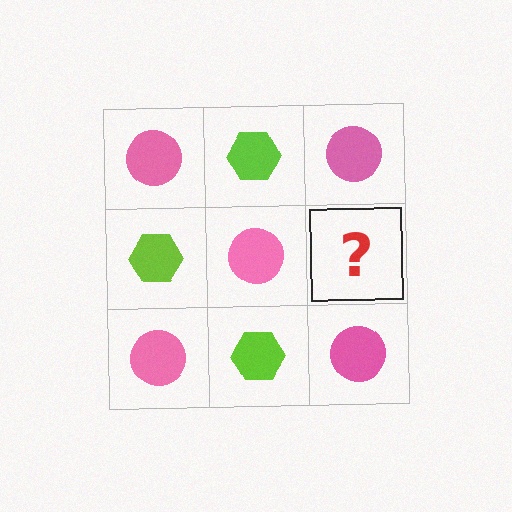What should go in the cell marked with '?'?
The missing cell should contain a lime hexagon.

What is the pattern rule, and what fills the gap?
The rule is that it alternates pink circle and lime hexagon in a checkerboard pattern. The gap should be filled with a lime hexagon.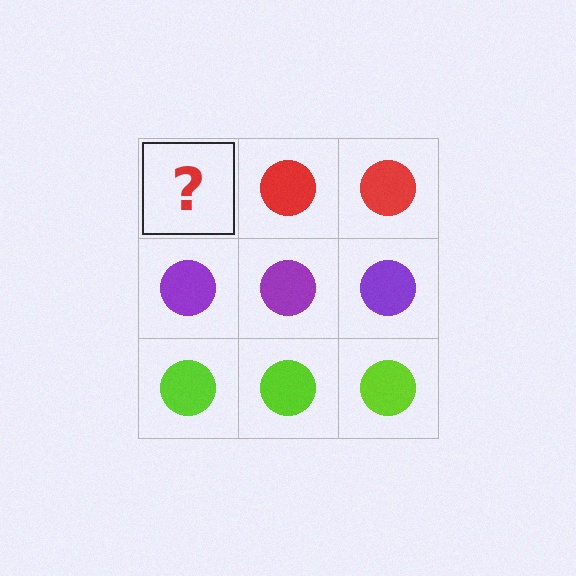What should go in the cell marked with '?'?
The missing cell should contain a red circle.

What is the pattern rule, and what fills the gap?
The rule is that each row has a consistent color. The gap should be filled with a red circle.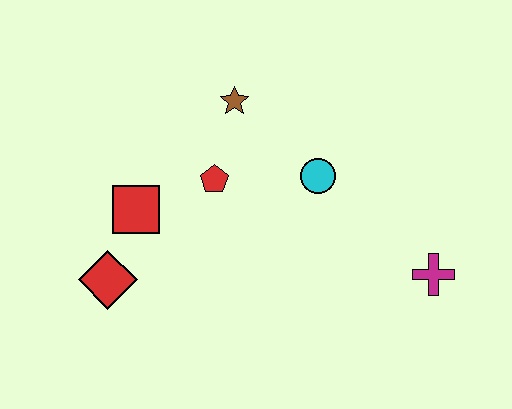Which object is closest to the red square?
The red diamond is closest to the red square.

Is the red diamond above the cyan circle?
No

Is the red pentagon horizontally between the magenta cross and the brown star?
No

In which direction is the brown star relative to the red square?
The brown star is above the red square.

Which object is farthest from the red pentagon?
The magenta cross is farthest from the red pentagon.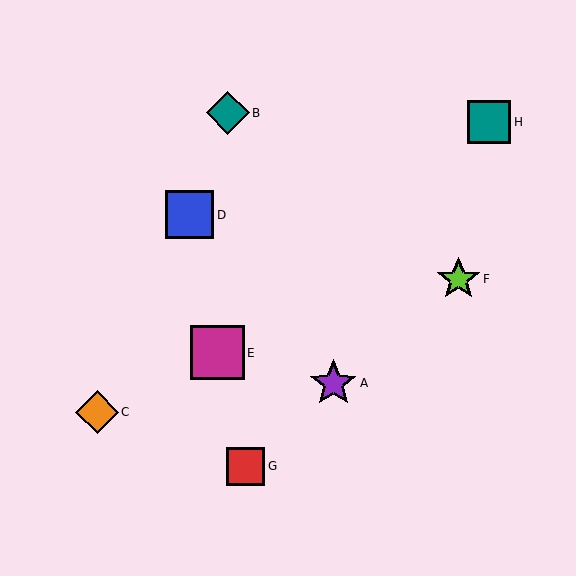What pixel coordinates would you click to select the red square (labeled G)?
Click at (246, 466) to select the red square G.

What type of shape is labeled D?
Shape D is a blue square.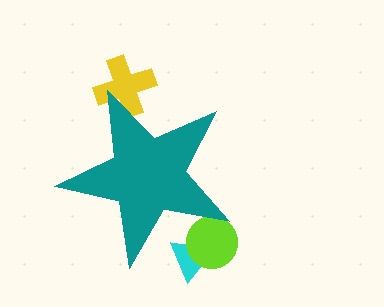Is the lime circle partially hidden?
Yes, the lime circle is partially hidden behind the teal star.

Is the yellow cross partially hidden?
Yes, the yellow cross is partially hidden behind the teal star.